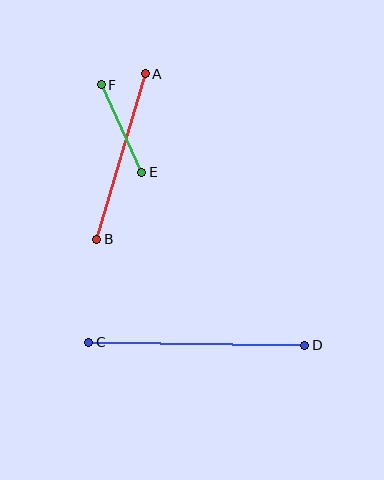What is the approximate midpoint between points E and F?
The midpoint is at approximately (121, 128) pixels.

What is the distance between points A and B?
The distance is approximately 173 pixels.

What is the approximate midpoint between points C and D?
The midpoint is at approximately (197, 344) pixels.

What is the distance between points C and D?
The distance is approximately 216 pixels.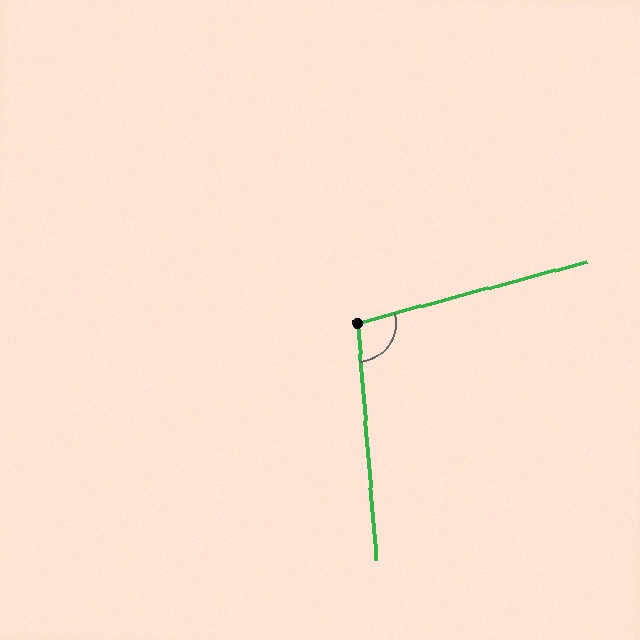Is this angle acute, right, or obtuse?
It is obtuse.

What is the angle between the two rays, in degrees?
Approximately 100 degrees.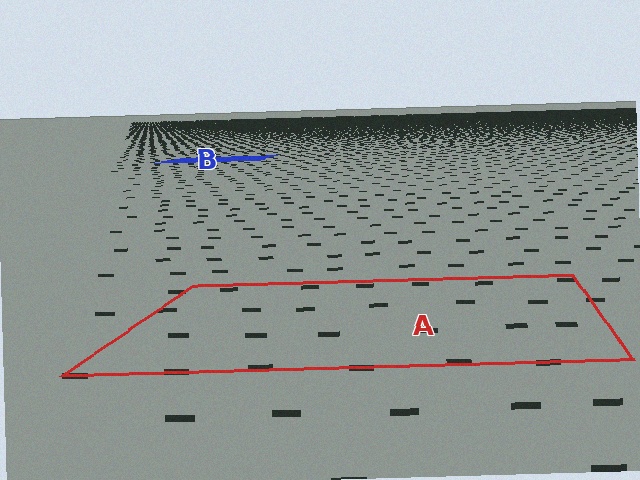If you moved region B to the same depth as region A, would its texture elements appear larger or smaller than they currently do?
They would appear larger. At a closer depth, the same texture elements are projected at a bigger on-screen size.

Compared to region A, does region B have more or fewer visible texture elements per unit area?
Region B has more texture elements per unit area — they are packed more densely because it is farther away.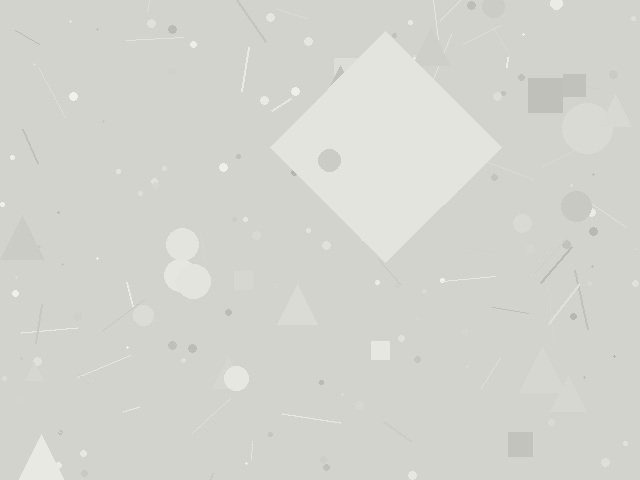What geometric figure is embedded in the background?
A diamond is embedded in the background.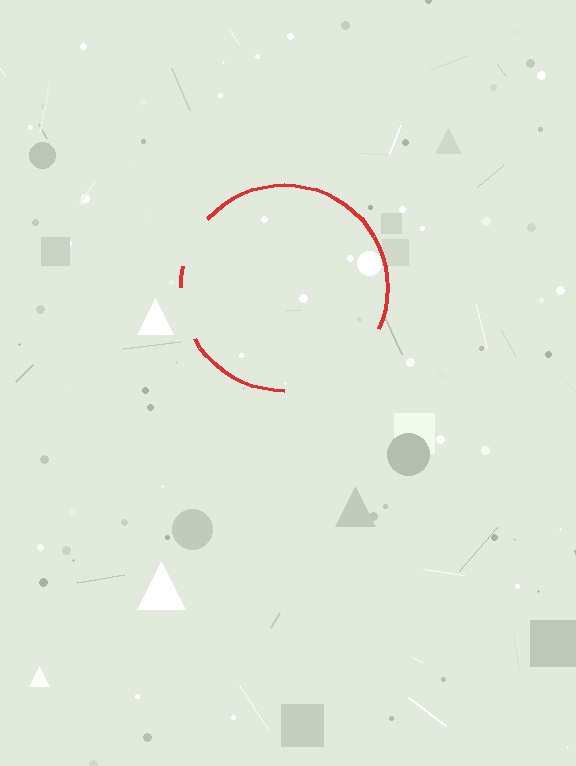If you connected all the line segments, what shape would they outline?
They would outline a circle.